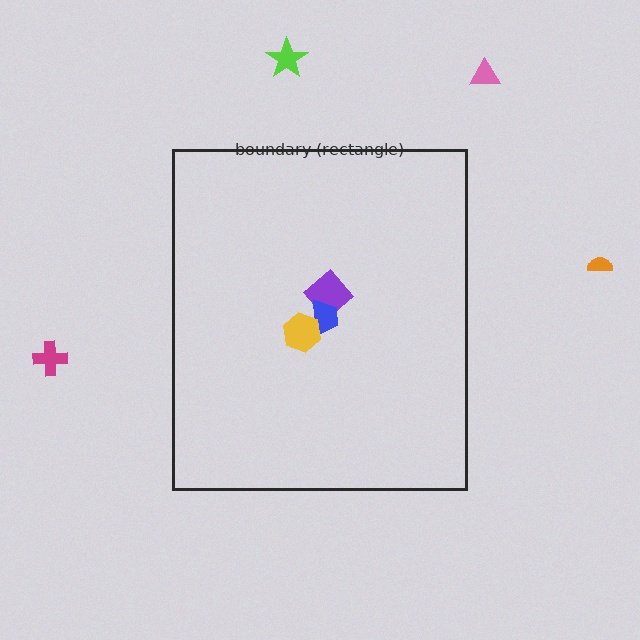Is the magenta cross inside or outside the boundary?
Outside.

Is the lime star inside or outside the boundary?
Outside.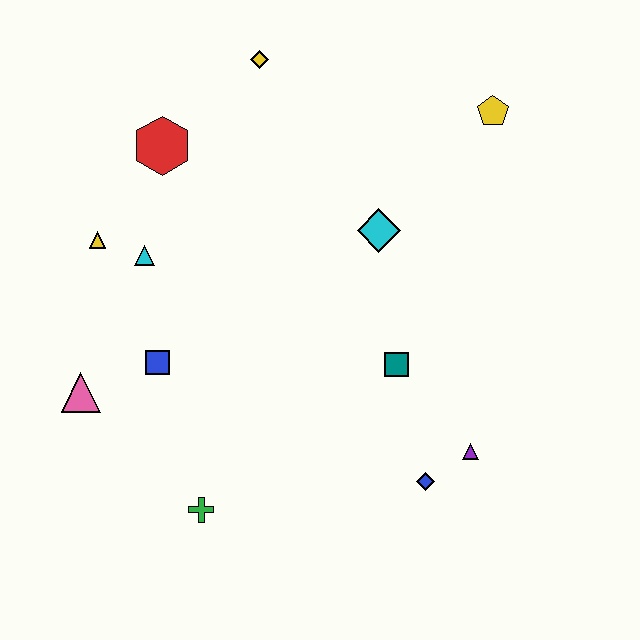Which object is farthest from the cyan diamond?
The pink triangle is farthest from the cyan diamond.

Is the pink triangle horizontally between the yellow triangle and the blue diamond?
No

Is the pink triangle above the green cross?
Yes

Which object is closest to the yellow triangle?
The cyan triangle is closest to the yellow triangle.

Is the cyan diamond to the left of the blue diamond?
Yes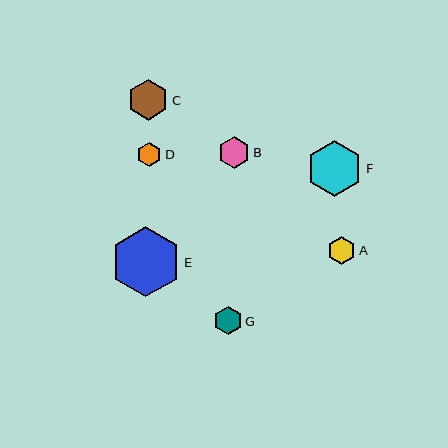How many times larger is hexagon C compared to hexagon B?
Hexagon C is approximately 1.3 times the size of hexagon B.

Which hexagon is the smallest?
Hexagon D is the smallest with a size of approximately 25 pixels.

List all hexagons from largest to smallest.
From largest to smallest: E, F, C, B, A, G, D.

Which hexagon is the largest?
Hexagon E is the largest with a size of approximately 70 pixels.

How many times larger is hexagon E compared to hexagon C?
Hexagon E is approximately 1.7 times the size of hexagon C.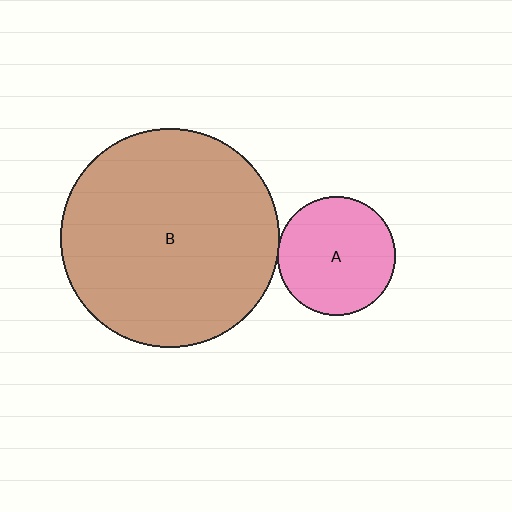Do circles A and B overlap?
Yes.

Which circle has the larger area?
Circle B (brown).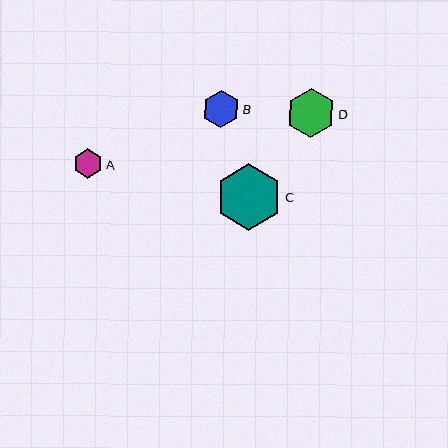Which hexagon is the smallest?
Hexagon A is the smallest with a size of approximately 29 pixels.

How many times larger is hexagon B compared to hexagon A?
Hexagon B is approximately 1.3 times the size of hexagon A.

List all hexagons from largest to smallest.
From largest to smallest: C, D, B, A.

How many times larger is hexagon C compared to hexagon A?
Hexagon C is approximately 2.3 times the size of hexagon A.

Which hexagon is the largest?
Hexagon C is the largest with a size of approximately 66 pixels.